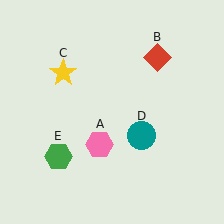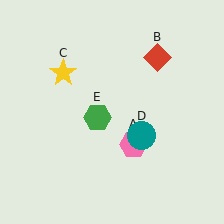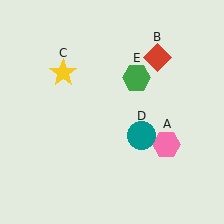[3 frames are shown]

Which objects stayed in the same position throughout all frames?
Red diamond (object B) and yellow star (object C) and teal circle (object D) remained stationary.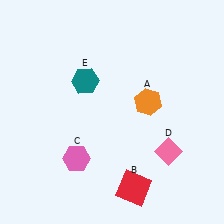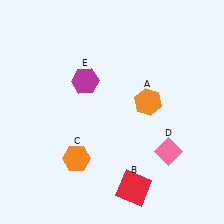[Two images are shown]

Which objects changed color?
C changed from pink to orange. E changed from teal to magenta.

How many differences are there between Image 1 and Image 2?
There are 2 differences between the two images.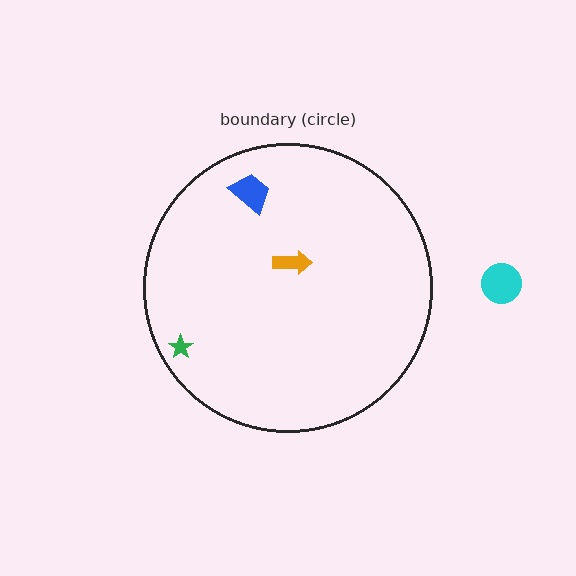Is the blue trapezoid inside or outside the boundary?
Inside.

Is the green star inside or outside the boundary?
Inside.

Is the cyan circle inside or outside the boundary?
Outside.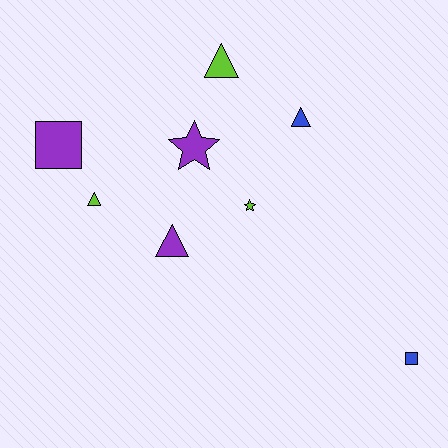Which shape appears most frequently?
Triangle, with 4 objects.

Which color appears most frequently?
Purple, with 3 objects.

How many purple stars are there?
There is 1 purple star.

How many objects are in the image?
There are 8 objects.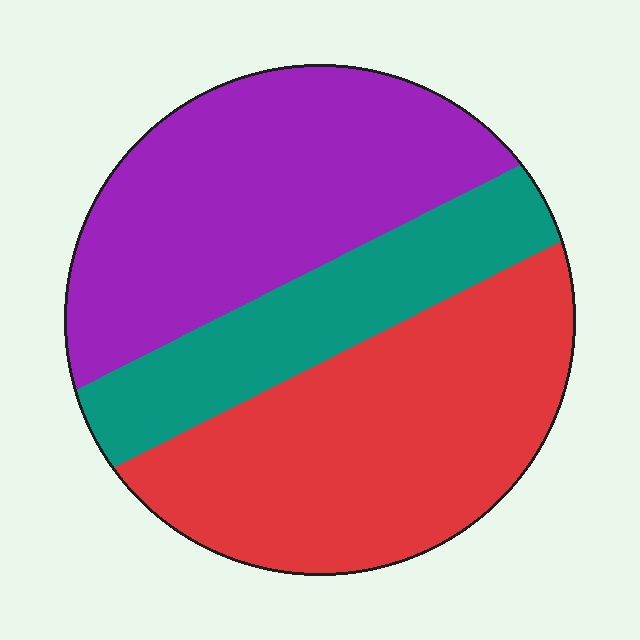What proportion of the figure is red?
Red covers around 40% of the figure.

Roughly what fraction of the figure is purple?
Purple covers around 40% of the figure.